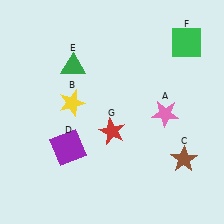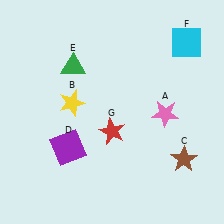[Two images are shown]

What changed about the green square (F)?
In Image 1, F is green. In Image 2, it changed to cyan.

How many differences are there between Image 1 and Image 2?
There is 1 difference between the two images.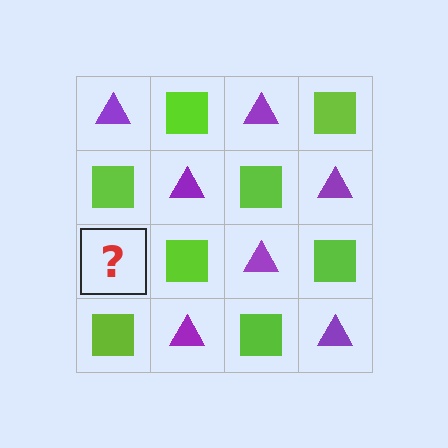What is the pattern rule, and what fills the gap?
The rule is that it alternates purple triangle and lime square in a checkerboard pattern. The gap should be filled with a purple triangle.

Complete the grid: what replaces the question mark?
The question mark should be replaced with a purple triangle.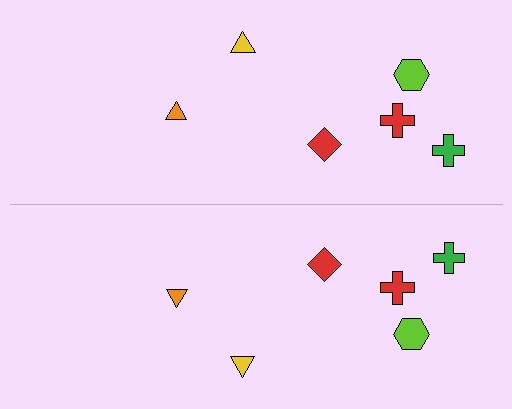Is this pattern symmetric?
Yes, this pattern has bilateral (reflection) symmetry.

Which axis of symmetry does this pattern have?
The pattern has a horizontal axis of symmetry running through the center of the image.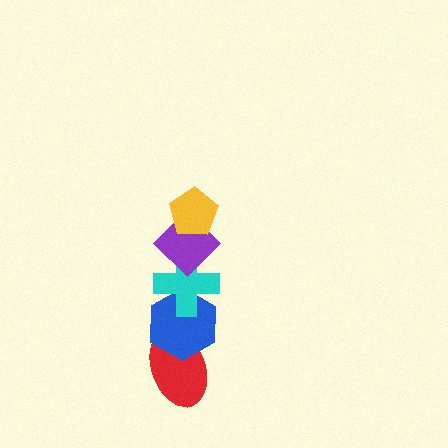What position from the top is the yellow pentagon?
The yellow pentagon is 1st from the top.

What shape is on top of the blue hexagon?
The cyan cross is on top of the blue hexagon.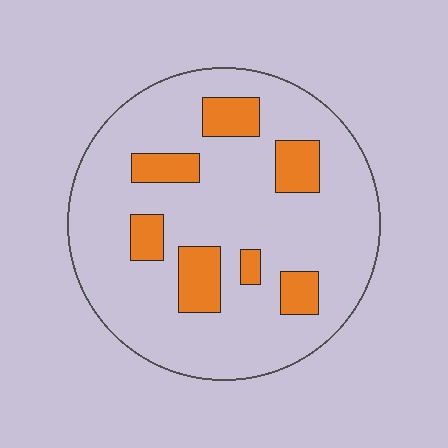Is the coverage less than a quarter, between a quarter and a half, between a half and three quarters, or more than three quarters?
Less than a quarter.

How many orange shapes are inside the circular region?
7.